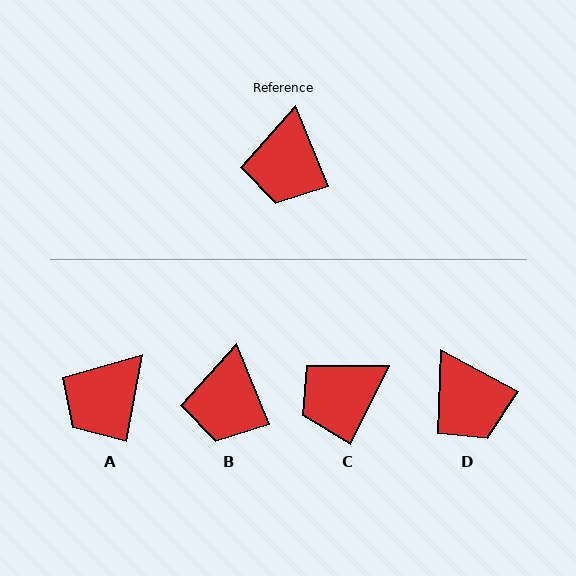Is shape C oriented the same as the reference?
No, it is off by about 48 degrees.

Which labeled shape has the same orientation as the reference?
B.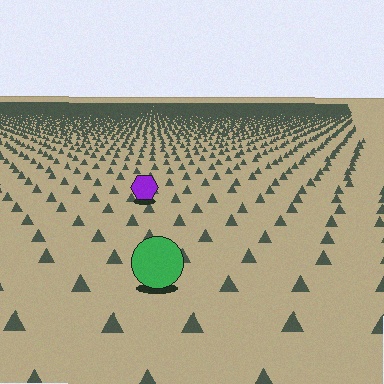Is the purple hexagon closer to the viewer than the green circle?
No. The green circle is closer — you can tell from the texture gradient: the ground texture is coarser near it.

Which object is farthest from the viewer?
The purple hexagon is farthest from the viewer. It appears smaller and the ground texture around it is denser.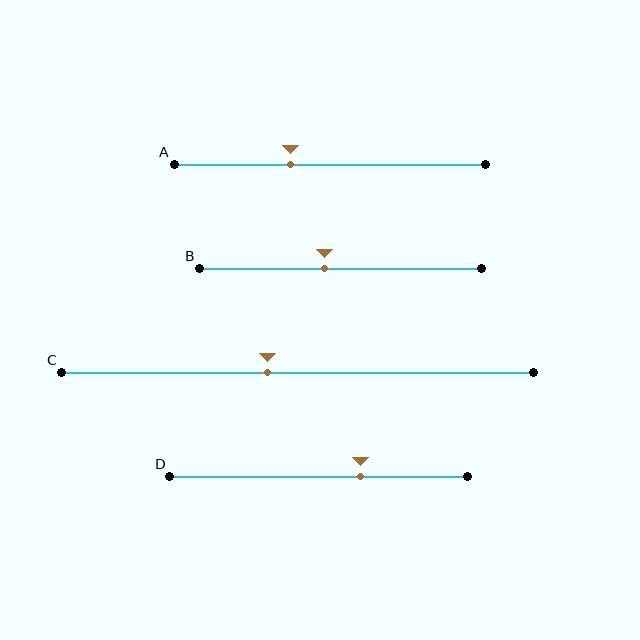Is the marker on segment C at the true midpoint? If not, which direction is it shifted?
No, the marker on segment C is shifted to the left by about 6% of the segment length.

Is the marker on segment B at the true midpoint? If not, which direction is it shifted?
No, the marker on segment B is shifted to the left by about 6% of the segment length.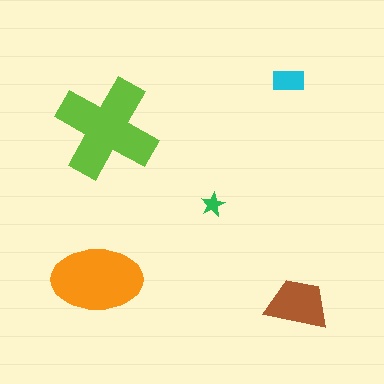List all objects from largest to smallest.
The lime cross, the orange ellipse, the brown trapezoid, the cyan rectangle, the green star.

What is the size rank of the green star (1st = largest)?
5th.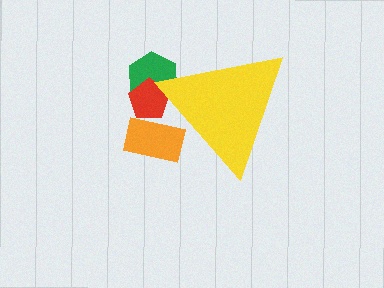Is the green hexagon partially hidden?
Yes, the green hexagon is partially hidden behind the yellow triangle.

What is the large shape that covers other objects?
A yellow triangle.